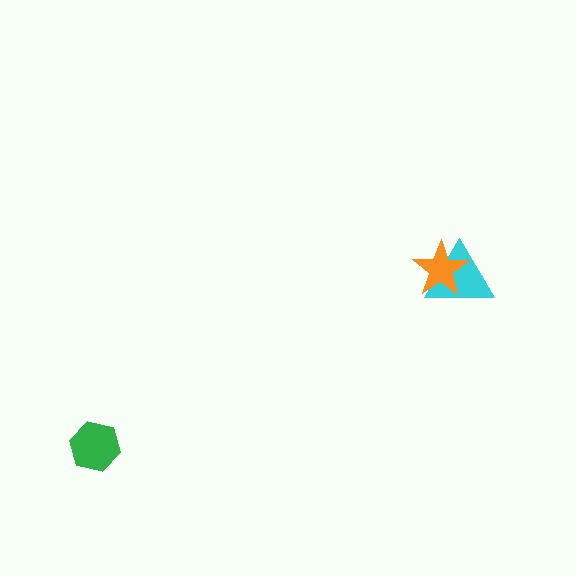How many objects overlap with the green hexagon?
0 objects overlap with the green hexagon.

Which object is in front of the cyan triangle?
The orange star is in front of the cyan triangle.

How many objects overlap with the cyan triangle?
1 object overlaps with the cyan triangle.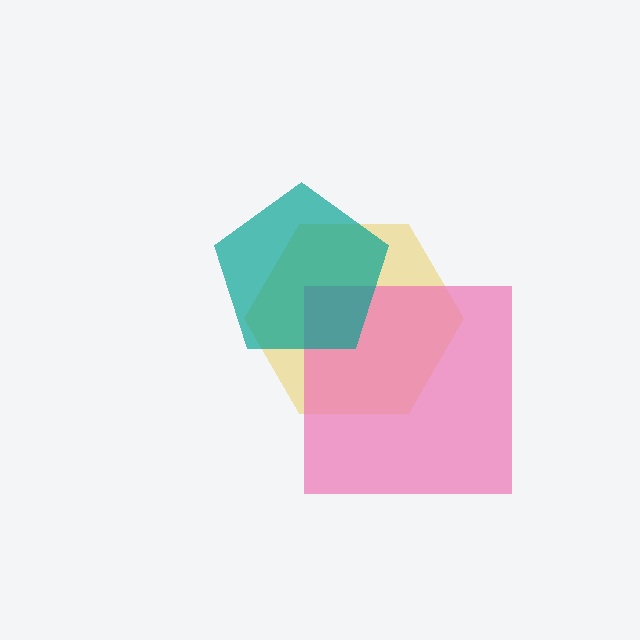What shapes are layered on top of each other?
The layered shapes are: a yellow hexagon, a pink square, a teal pentagon.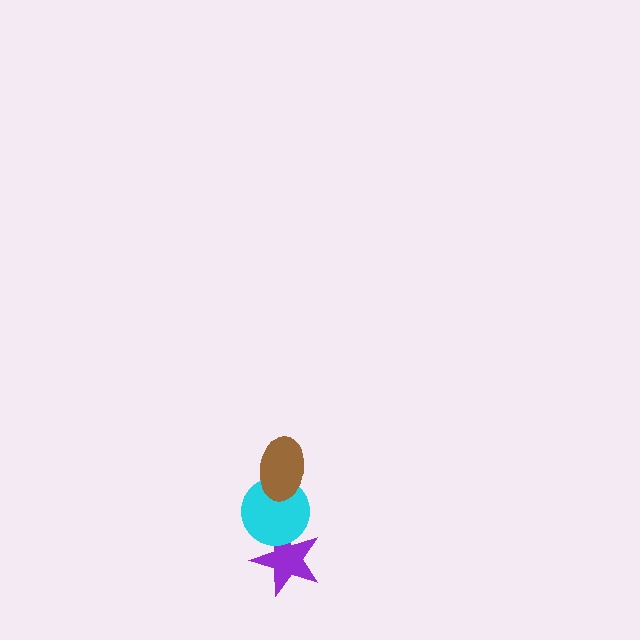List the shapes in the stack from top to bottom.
From top to bottom: the brown ellipse, the cyan circle, the purple star.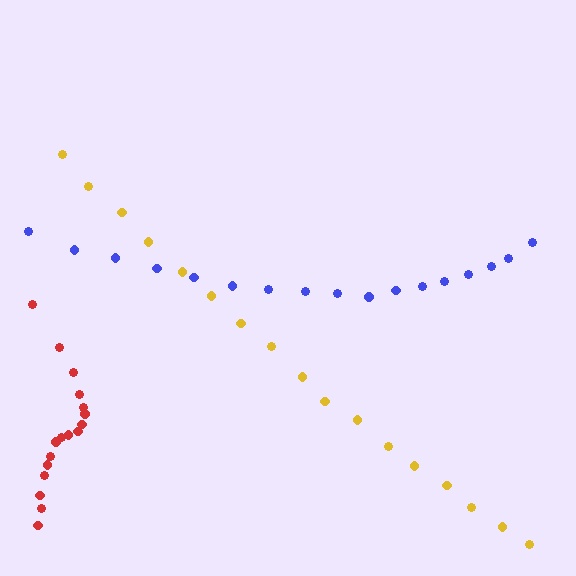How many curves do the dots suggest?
There are 3 distinct paths.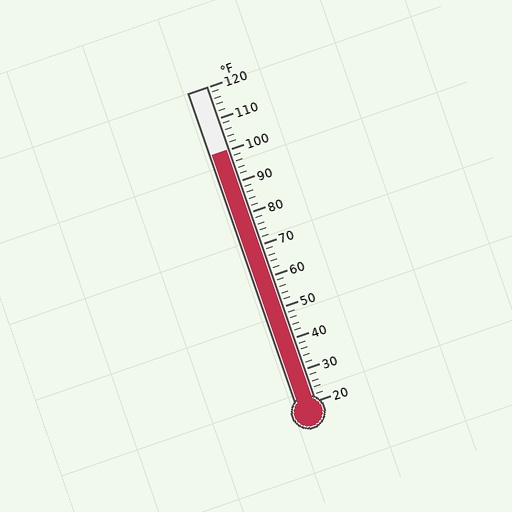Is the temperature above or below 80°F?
The temperature is above 80°F.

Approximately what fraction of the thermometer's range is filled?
The thermometer is filled to approximately 80% of its range.